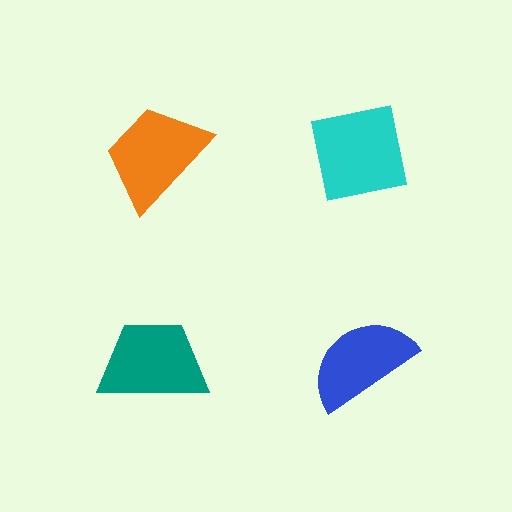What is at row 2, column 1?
A teal trapezoid.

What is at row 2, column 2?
A blue semicircle.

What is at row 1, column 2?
A cyan square.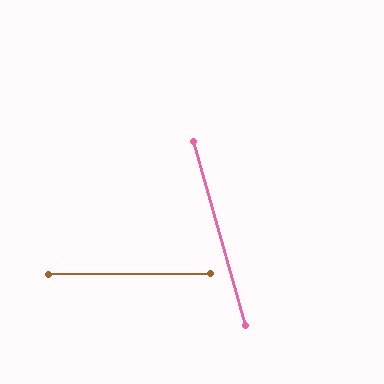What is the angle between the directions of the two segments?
Approximately 75 degrees.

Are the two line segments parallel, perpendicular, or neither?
Neither parallel nor perpendicular — they differ by about 75°.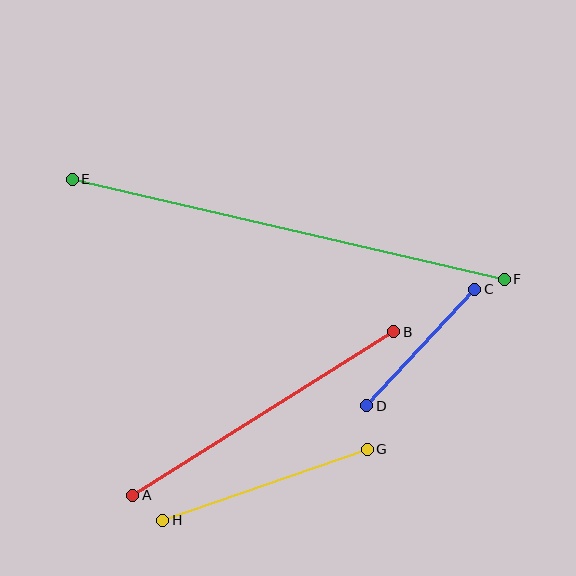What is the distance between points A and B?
The distance is approximately 308 pixels.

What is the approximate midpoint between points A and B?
The midpoint is at approximately (263, 414) pixels.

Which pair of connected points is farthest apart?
Points E and F are farthest apart.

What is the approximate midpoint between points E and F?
The midpoint is at approximately (288, 229) pixels.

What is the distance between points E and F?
The distance is approximately 443 pixels.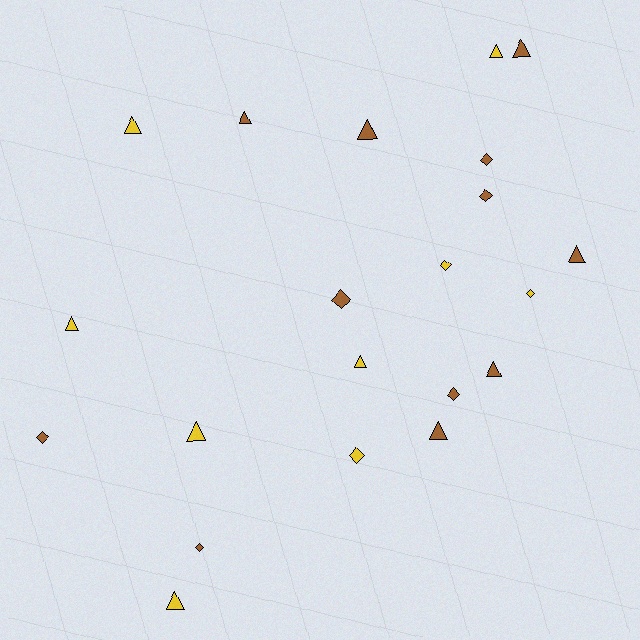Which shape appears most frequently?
Triangle, with 12 objects.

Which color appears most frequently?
Brown, with 12 objects.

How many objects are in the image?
There are 21 objects.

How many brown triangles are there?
There are 6 brown triangles.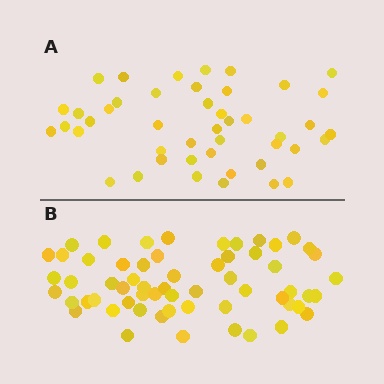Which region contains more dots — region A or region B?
Region B (the bottom region) has more dots.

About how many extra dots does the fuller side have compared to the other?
Region B has approximately 15 more dots than region A.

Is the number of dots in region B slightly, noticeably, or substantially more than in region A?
Region B has noticeably more, but not dramatically so. The ratio is roughly 1.3 to 1.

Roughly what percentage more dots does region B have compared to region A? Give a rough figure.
About 35% more.